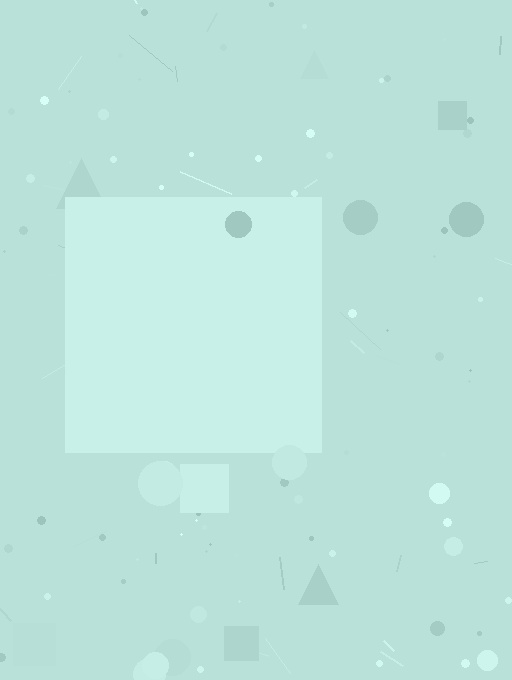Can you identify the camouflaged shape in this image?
The camouflaged shape is a square.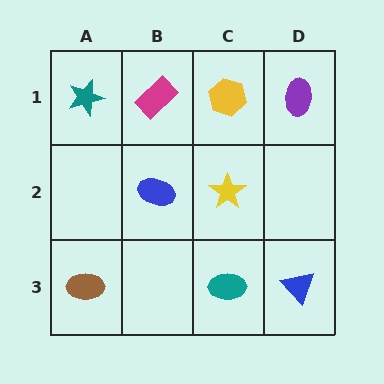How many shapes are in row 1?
4 shapes.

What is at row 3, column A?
A brown ellipse.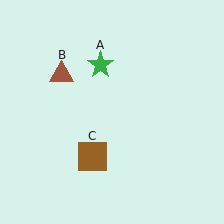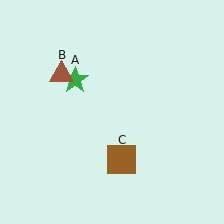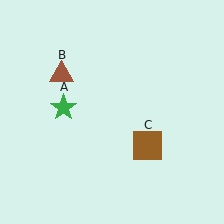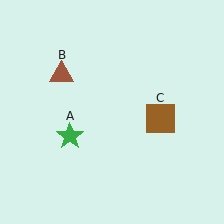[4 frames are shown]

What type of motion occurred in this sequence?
The green star (object A), brown square (object C) rotated counterclockwise around the center of the scene.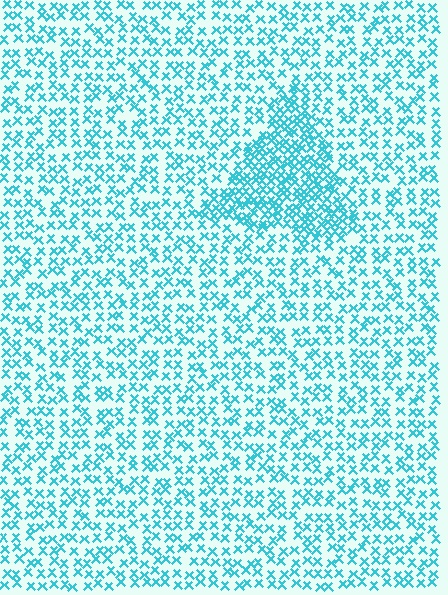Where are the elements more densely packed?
The elements are more densely packed inside the triangle boundary.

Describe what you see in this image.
The image contains small cyan elements arranged at two different densities. A triangle-shaped region is visible where the elements are more densely packed than the surrounding area.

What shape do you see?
I see a triangle.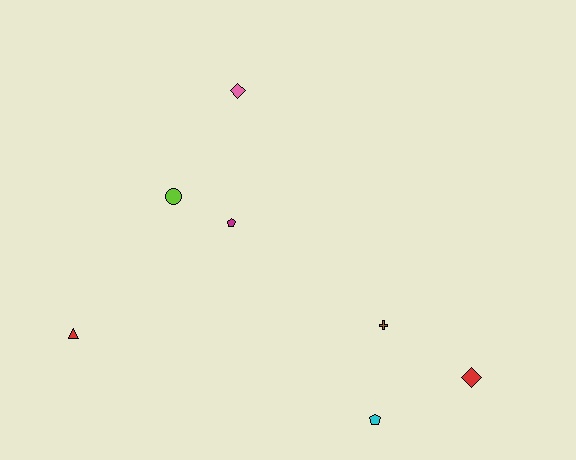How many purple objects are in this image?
There are no purple objects.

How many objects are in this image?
There are 7 objects.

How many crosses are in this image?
There is 1 cross.